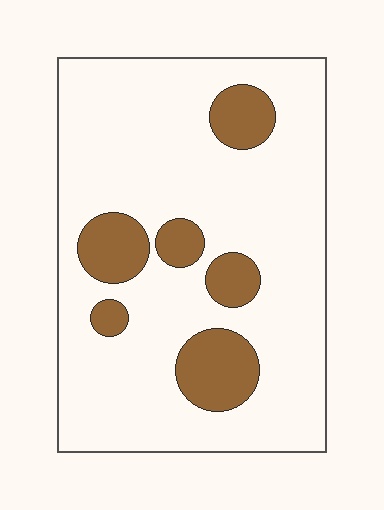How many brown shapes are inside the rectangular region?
6.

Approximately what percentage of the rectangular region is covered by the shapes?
Approximately 20%.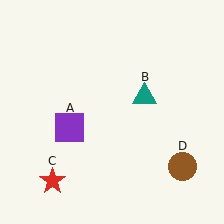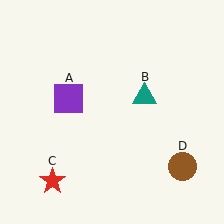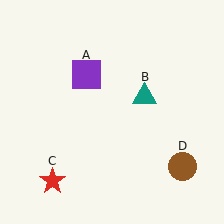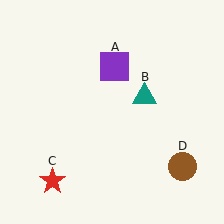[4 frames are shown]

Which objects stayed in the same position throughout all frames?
Teal triangle (object B) and red star (object C) and brown circle (object D) remained stationary.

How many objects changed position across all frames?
1 object changed position: purple square (object A).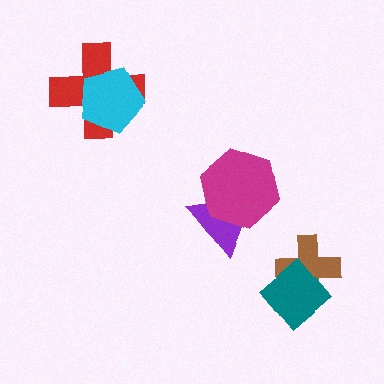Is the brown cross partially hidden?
Yes, it is partially covered by another shape.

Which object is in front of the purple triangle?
The magenta hexagon is in front of the purple triangle.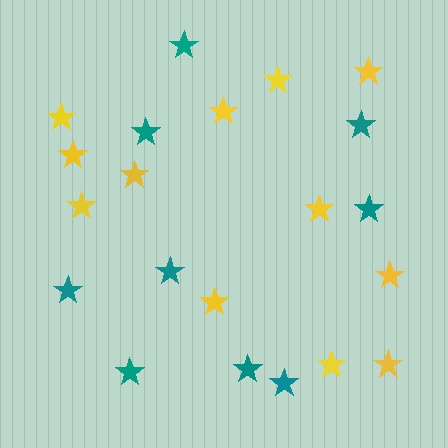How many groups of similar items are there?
There are 2 groups: one group of yellow stars (12) and one group of teal stars (9).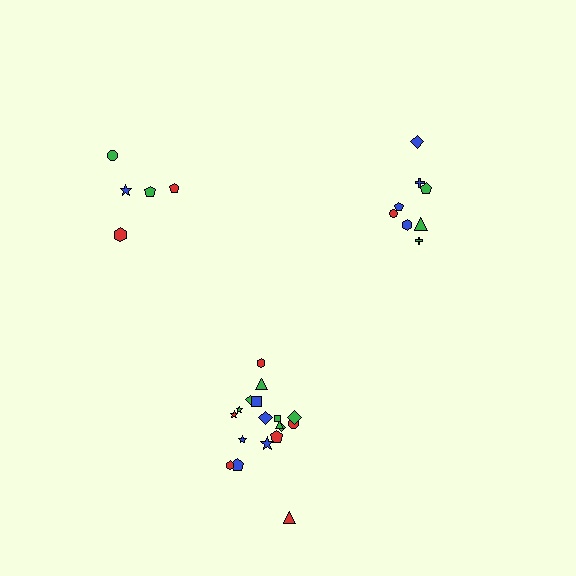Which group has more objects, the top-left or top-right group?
The top-right group.